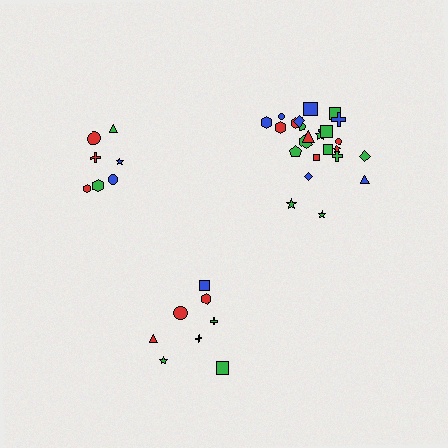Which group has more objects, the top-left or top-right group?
The top-right group.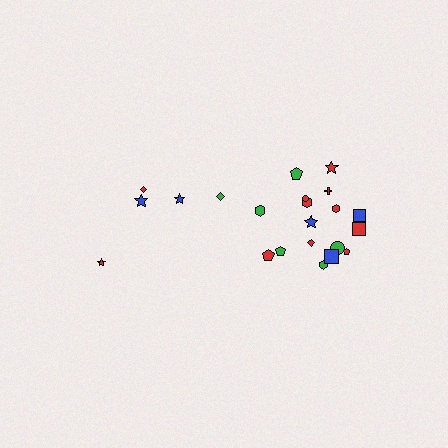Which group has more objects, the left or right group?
The right group.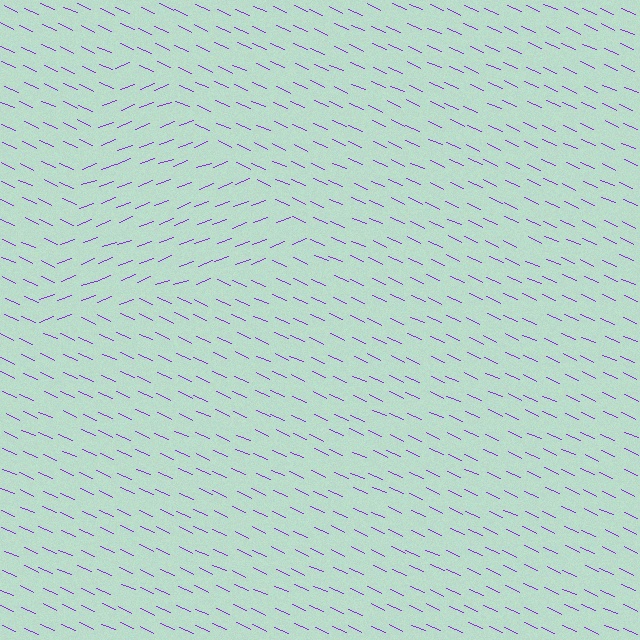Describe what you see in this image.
The image is filled with small purple line segments. A triangle region in the image has lines oriented differently from the surrounding lines, creating a visible texture boundary.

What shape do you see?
I see a triangle.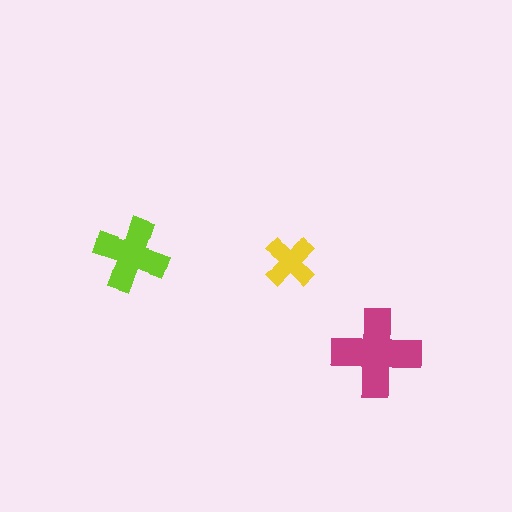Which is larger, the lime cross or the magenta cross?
The magenta one.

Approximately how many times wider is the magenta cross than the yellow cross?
About 1.5 times wider.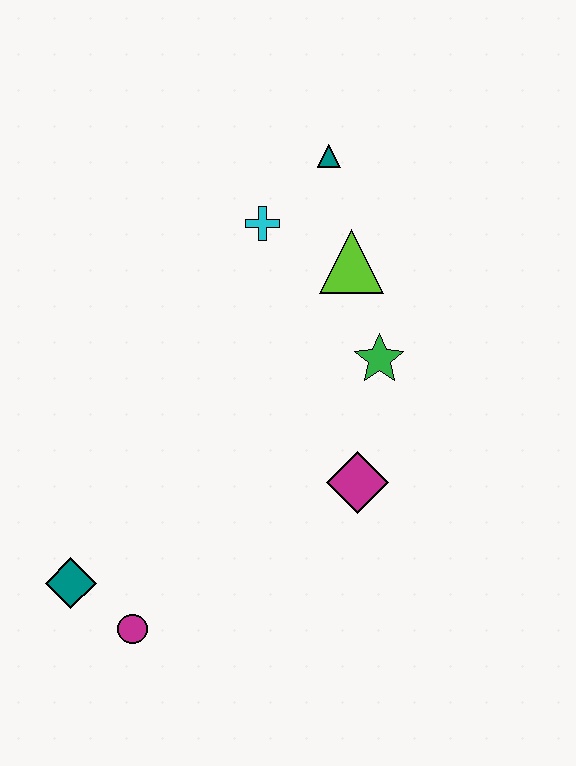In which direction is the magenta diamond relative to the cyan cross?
The magenta diamond is below the cyan cross.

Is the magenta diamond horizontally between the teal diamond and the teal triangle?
No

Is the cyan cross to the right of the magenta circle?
Yes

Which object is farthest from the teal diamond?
The teal triangle is farthest from the teal diamond.